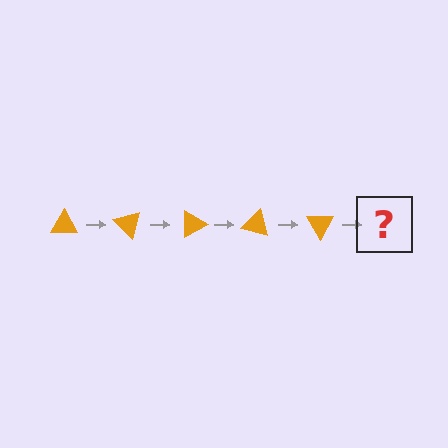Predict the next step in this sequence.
The next step is an orange triangle rotated 225 degrees.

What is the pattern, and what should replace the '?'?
The pattern is that the triangle rotates 45 degrees each step. The '?' should be an orange triangle rotated 225 degrees.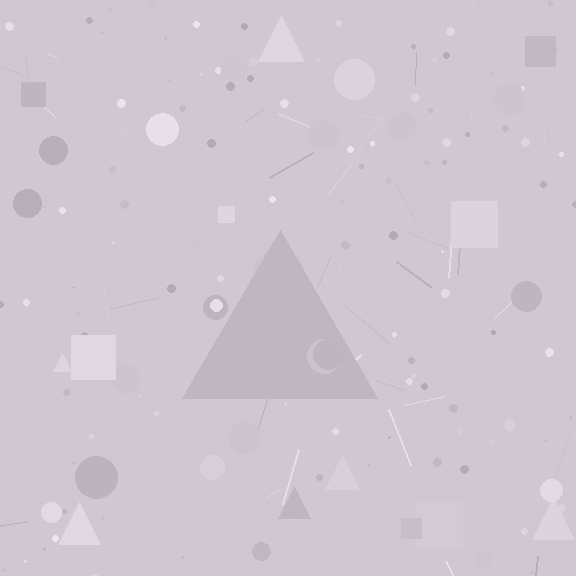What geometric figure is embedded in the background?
A triangle is embedded in the background.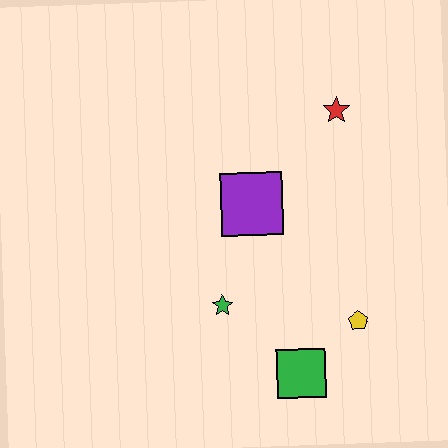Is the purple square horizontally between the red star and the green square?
No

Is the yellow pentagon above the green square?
Yes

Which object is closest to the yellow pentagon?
The green square is closest to the yellow pentagon.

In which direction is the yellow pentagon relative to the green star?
The yellow pentagon is to the right of the green star.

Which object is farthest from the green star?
The red star is farthest from the green star.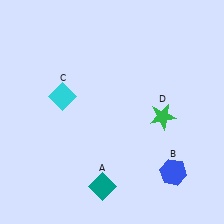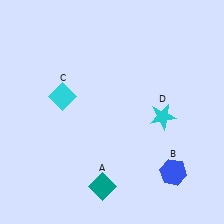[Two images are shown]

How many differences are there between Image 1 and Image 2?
There is 1 difference between the two images.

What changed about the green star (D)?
In Image 1, D is green. In Image 2, it changed to cyan.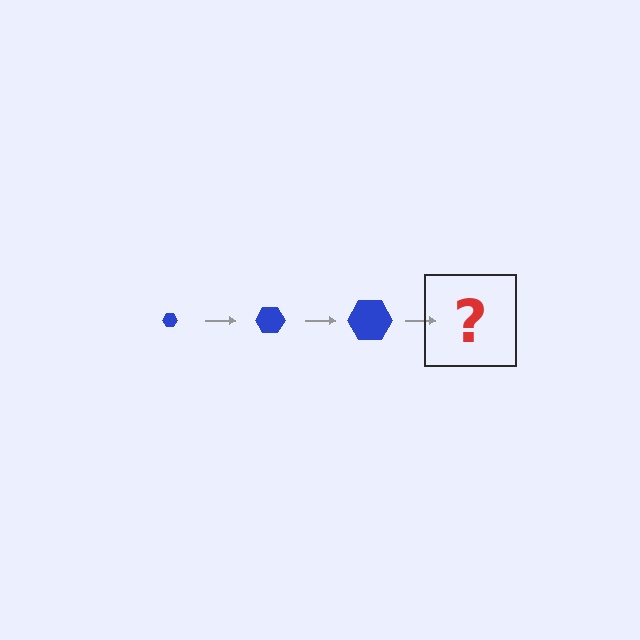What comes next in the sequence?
The next element should be a blue hexagon, larger than the previous one.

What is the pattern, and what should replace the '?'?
The pattern is that the hexagon gets progressively larger each step. The '?' should be a blue hexagon, larger than the previous one.